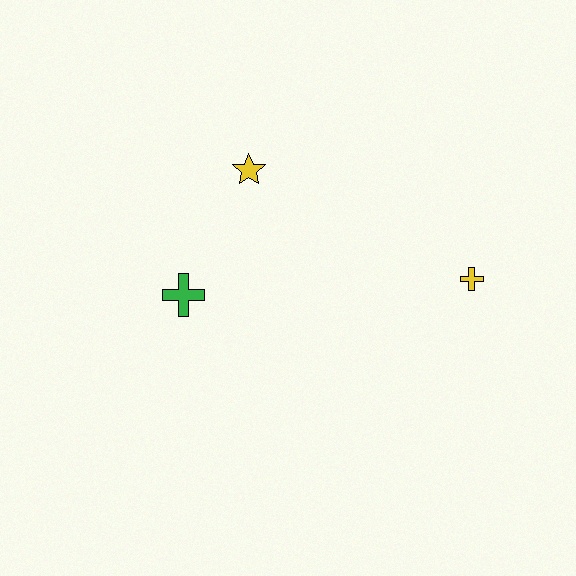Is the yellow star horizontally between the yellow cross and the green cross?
Yes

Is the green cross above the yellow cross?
No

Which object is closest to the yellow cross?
The yellow star is closest to the yellow cross.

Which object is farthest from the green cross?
The yellow cross is farthest from the green cross.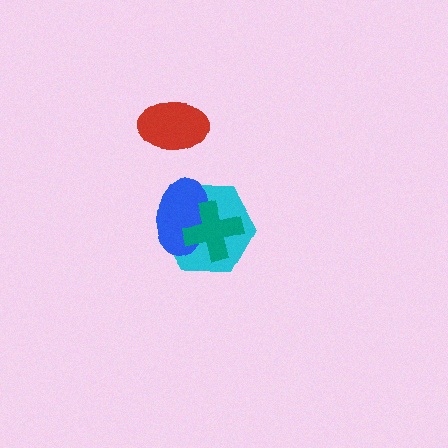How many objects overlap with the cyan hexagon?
2 objects overlap with the cyan hexagon.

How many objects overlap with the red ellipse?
0 objects overlap with the red ellipse.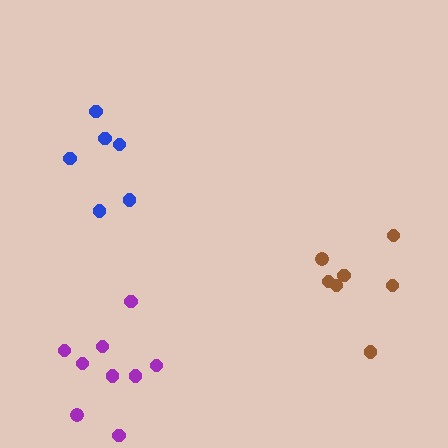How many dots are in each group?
Group 1: 6 dots, Group 2: 7 dots, Group 3: 9 dots (22 total).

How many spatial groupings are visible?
There are 3 spatial groupings.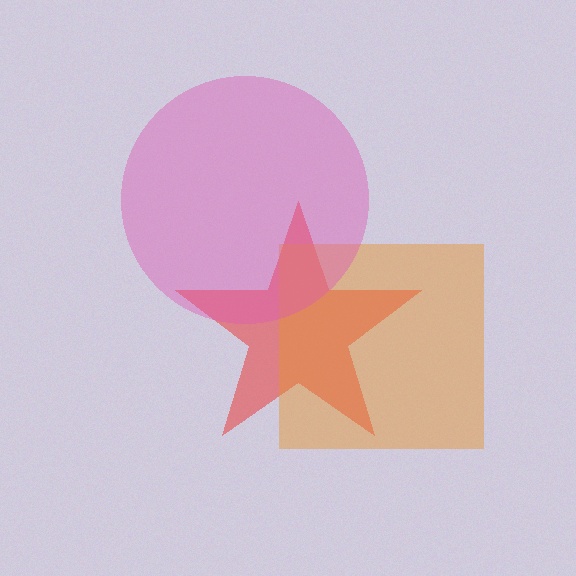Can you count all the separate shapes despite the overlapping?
Yes, there are 3 separate shapes.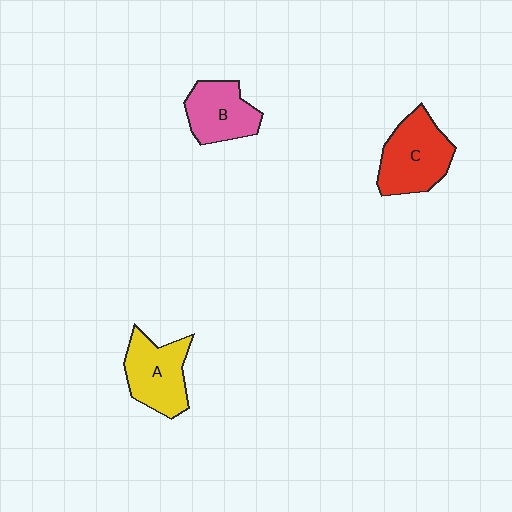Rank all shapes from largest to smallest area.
From largest to smallest: C (red), A (yellow), B (pink).